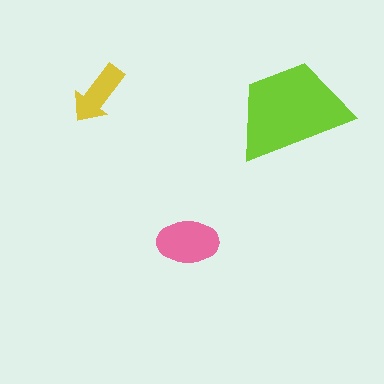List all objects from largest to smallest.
The lime trapezoid, the pink ellipse, the yellow arrow.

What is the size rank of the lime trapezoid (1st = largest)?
1st.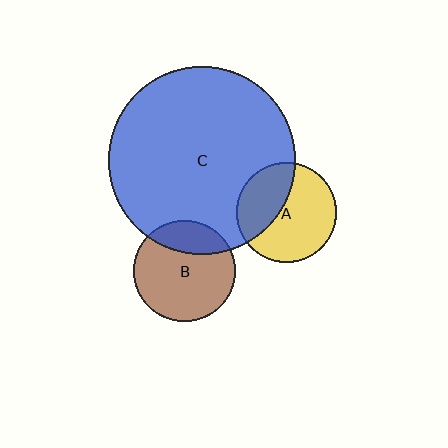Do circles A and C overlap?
Yes.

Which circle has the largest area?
Circle C (blue).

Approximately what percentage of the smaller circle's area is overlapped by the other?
Approximately 40%.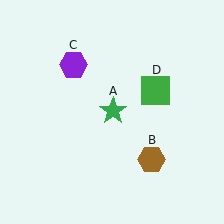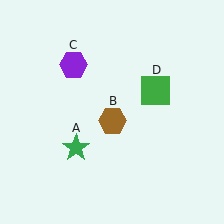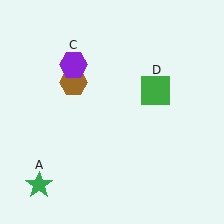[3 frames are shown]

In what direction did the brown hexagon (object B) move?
The brown hexagon (object B) moved up and to the left.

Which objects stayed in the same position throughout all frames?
Purple hexagon (object C) and green square (object D) remained stationary.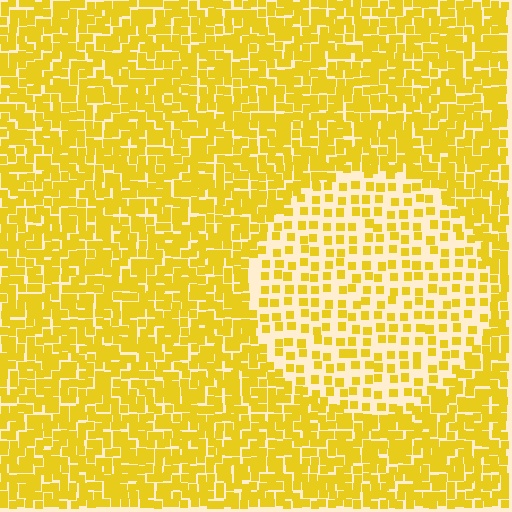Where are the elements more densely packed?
The elements are more densely packed outside the circle boundary.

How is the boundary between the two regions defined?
The boundary is defined by a change in element density (approximately 2.2x ratio). All elements are the same color, size, and shape.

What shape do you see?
I see a circle.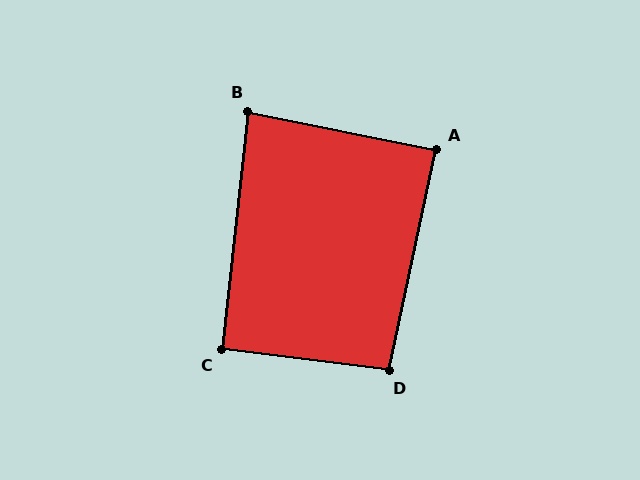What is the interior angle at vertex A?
Approximately 89 degrees (approximately right).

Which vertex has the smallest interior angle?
B, at approximately 85 degrees.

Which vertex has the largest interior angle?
D, at approximately 95 degrees.